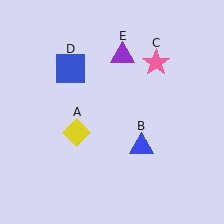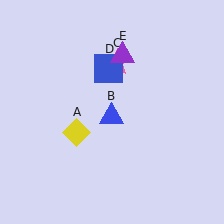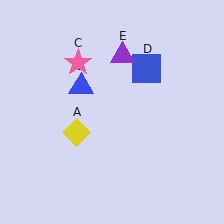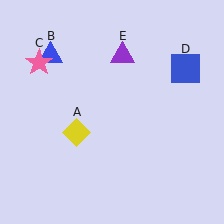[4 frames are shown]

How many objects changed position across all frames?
3 objects changed position: blue triangle (object B), pink star (object C), blue square (object D).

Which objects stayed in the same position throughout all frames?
Yellow diamond (object A) and purple triangle (object E) remained stationary.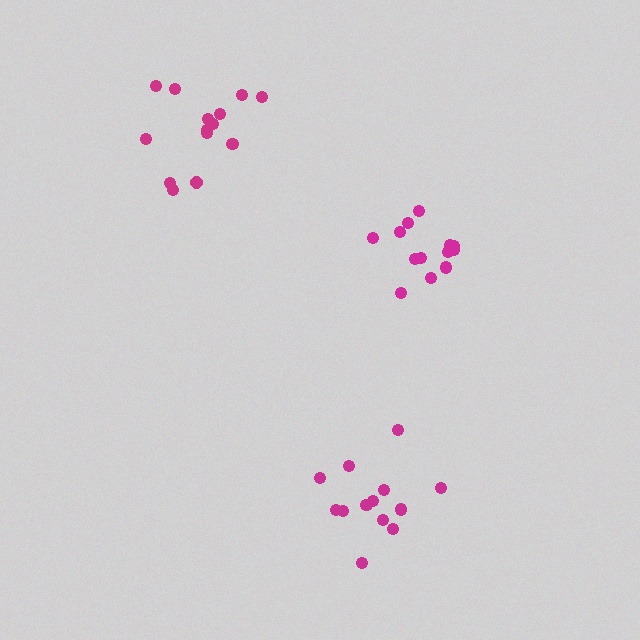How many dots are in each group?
Group 1: 14 dots, Group 2: 14 dots, Group 3: 13 dots (41 total).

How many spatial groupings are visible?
There are 3 spatial groupings.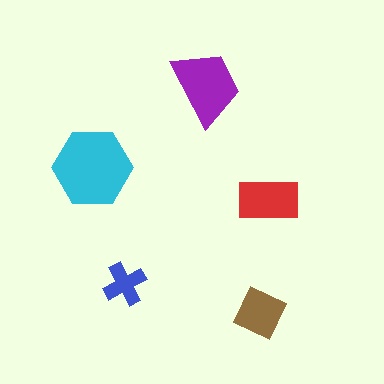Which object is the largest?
The cyan hexagon.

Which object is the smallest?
The blue cross.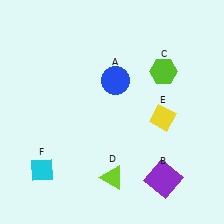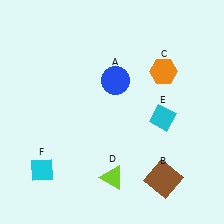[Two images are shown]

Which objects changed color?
B changed from purple to brown. C changed from lime to orange. E changed from yellow to cyan.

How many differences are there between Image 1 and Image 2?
There are 3 differences between the two images.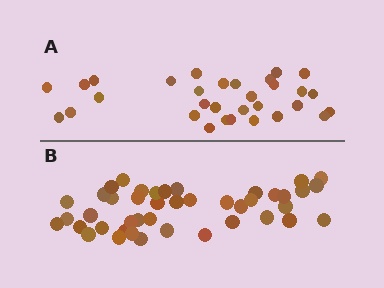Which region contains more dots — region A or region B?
Region B (the bottom region) has more dots.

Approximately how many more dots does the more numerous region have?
Region B has roughly 12 or so more dots than region A.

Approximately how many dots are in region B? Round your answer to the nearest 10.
About 40 dots. (The exact count is 43, which rounds to 40.)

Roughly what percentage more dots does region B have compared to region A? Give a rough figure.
About 40% more.